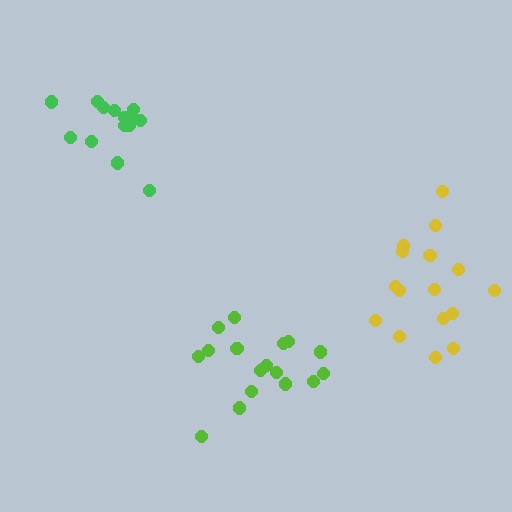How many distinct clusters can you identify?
There are 3 distinct clusters.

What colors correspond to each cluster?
The clusters are colored: yellow, green, lime.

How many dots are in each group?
Group 1: 16 dots, Group 2: 14 dots, Group 3: 17 dots (47 total).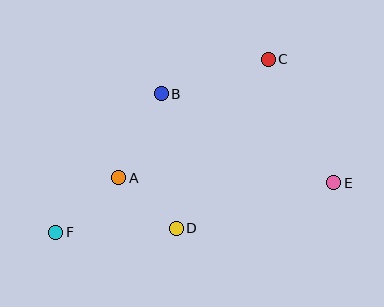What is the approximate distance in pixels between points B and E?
The distance between B and E is approximately 194 pixels.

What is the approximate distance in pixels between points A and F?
The distance between A and F is approximately 83 pixels.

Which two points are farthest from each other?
Points E and F are farthest from each other.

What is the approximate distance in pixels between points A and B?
The distance between A and B is approximately 94 pixels.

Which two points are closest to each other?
Points A and D are closest to each other.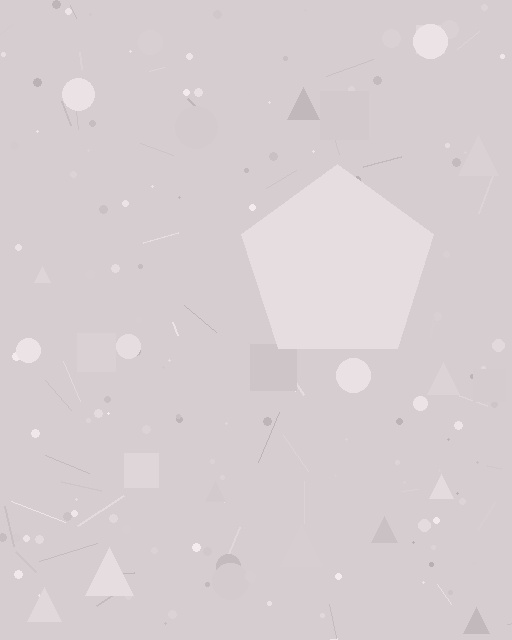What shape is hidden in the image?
A pentagon is hidden in the image.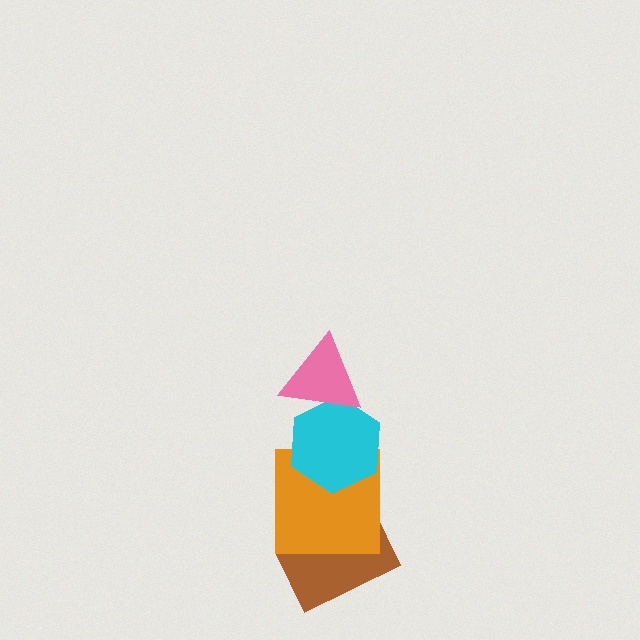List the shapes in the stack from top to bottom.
From top to bottom: the pink triangle, the cyan hexagon, the orange square, the brown rectangle.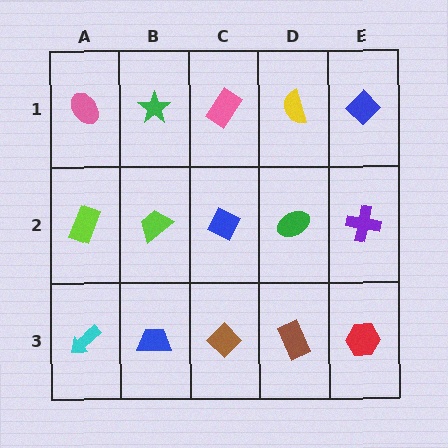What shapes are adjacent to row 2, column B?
A green star (row 1, column B), a blue trapezoid (row 3, column B), a lime rectangle (row 2, column A), a blue diamond (row 2, column C).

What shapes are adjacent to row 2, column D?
A yellow semicircle (row 1, column D), a brown rectangle (row 3, column D), a blue diamond (row 2, column C), a purple cross (row 2, column E).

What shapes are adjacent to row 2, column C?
A pink rectangle (row 1, column C), a brown diamond (row 3, column C), a lime trapezoid (row 2, column B), a green ellipse (row 2, column D).